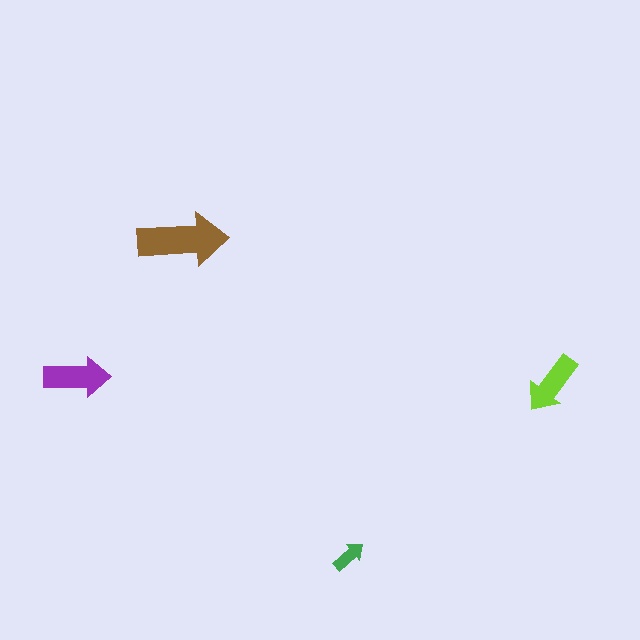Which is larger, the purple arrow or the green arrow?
The purple one.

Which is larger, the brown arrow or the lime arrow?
The brown one.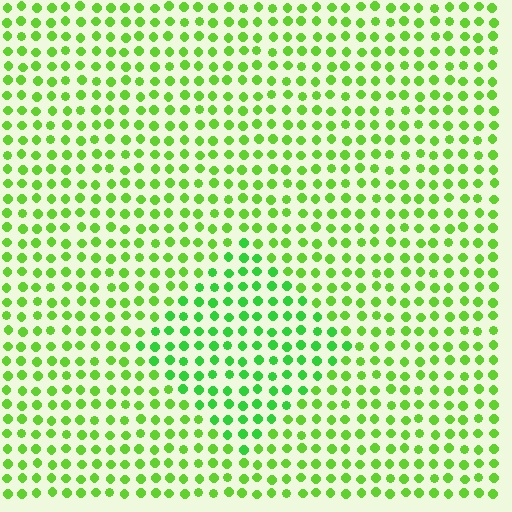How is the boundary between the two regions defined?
The boundary is defined purely by a slight shift in hue (about 22 degrees). Spacing, size, and orientation are identical on both sides.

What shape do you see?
I see a diamond.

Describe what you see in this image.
The image is filled with small lime elements in a uniform arrangement. A diamond-shaped region is visible where the elements are tinted to a slightly different hue, forming a subtle color boundary.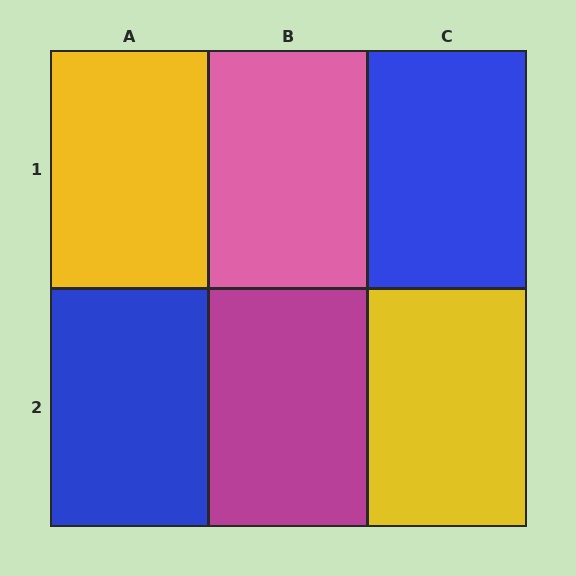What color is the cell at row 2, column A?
Blue.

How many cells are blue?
2 cells are blue.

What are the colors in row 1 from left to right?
Yellow, pink, blue.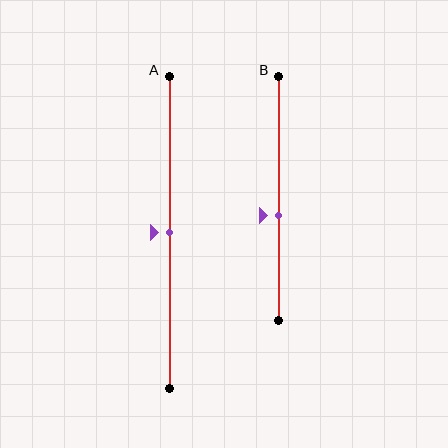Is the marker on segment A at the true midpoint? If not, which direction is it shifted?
Yes, the marker on segment A is at the true midpoint.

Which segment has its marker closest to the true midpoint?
Segment A has its marker closest to the true midpoint.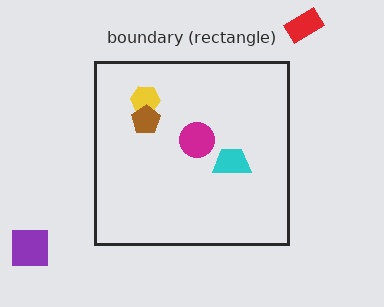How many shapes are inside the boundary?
4 inside, 2 outside.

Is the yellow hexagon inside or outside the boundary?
Inside.